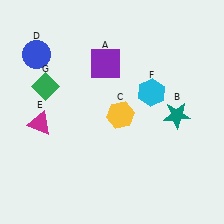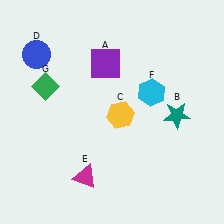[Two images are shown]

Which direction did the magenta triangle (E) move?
The magenta triangle (E) moved down.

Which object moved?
The magenta triangle (E) moved down.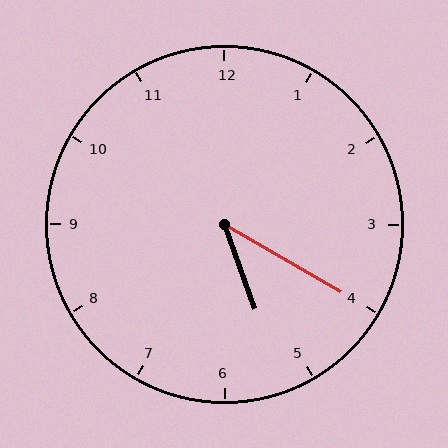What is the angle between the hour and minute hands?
Approximately 40 degrees.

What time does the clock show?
5:20.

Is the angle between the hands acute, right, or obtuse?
It is acute.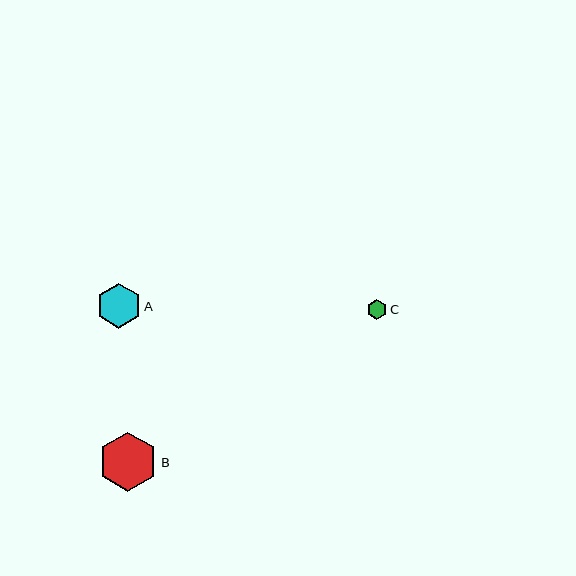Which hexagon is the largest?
Hexagon B is the largest with a size of approximately 59 pixels.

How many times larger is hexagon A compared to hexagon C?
Hexagon A is approximately 2.2 times the size of hexagon C.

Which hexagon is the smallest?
Hexagon C is the smallest with a size of approximately 20 pixels.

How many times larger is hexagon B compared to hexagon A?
Hexagon B is approximately 1.3 times the size of hexagon A.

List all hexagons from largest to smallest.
From largest to smallest: B, A, C.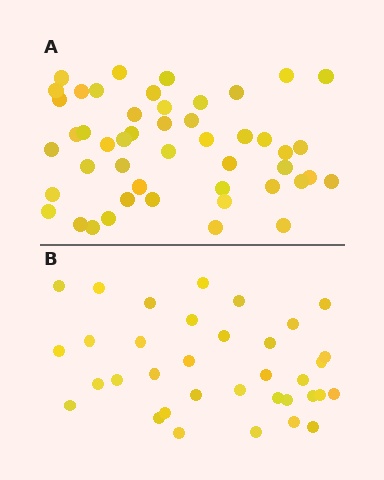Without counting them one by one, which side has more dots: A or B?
Region A (the top region) has more dots.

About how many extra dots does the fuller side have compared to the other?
Region A has approximately 15 more dots than region B.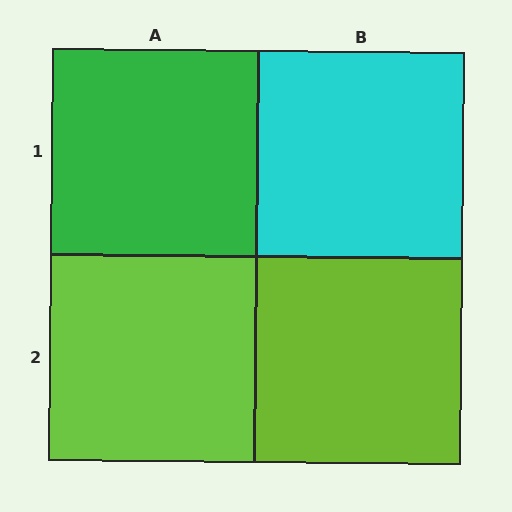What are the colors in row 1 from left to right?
Green, cyan.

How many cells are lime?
2 cells are lime.